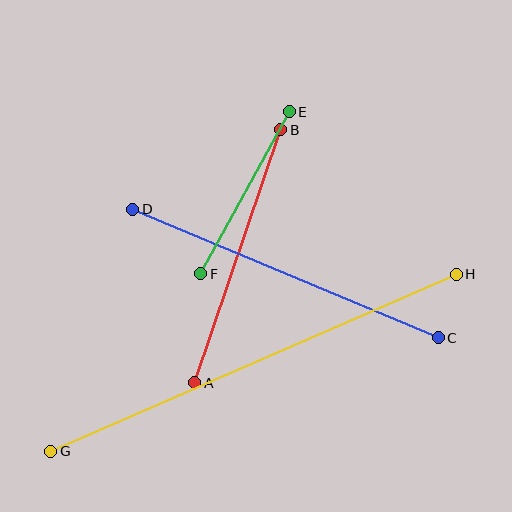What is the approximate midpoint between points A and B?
The midpoint is at approximately (238, 256) pixels.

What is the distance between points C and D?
The distance is approximately 332 pixels.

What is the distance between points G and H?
The distance is approximately 442 pixels.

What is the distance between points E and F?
The distance is approximately 184 pixels.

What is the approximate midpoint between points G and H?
The midpoint is at approximately (254, 363) pixels.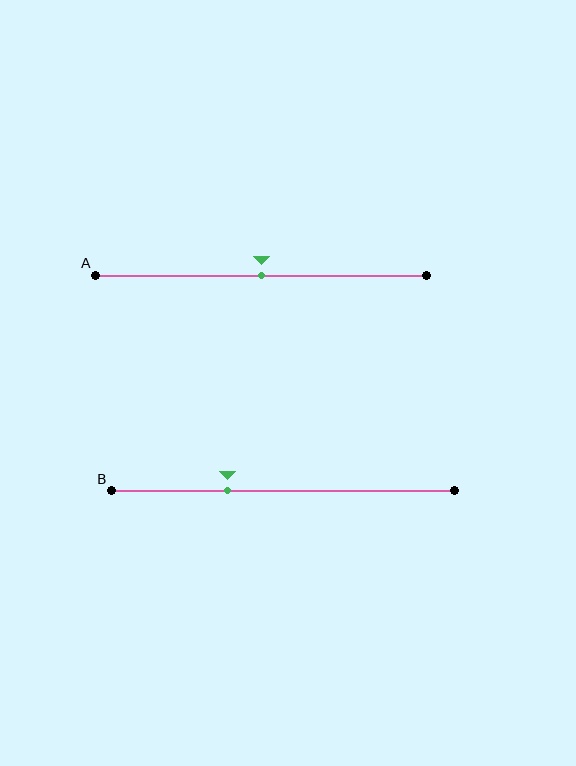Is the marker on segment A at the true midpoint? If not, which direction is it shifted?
Yes, the marker on segment A is at the true midpoint.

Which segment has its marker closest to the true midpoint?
Segment A has its marker closest to the true midpoint.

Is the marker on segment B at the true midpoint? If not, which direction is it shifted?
No, the marker on segment B is shifted to the left by about 16% of the segment length.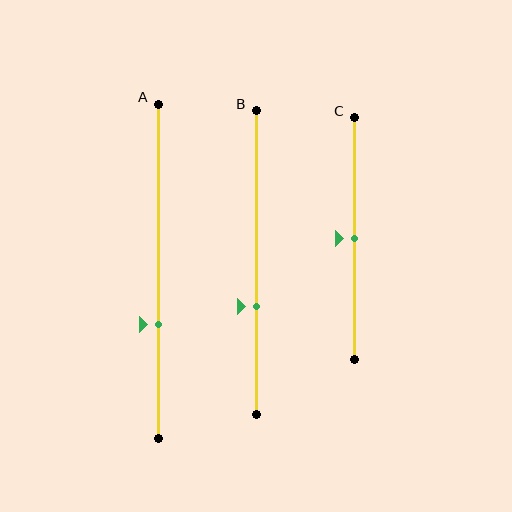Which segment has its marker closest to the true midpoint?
Segment C has its marker closest to the true midpoint.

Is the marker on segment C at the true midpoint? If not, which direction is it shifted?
Yes, the marker on segment C is at the true midpoint.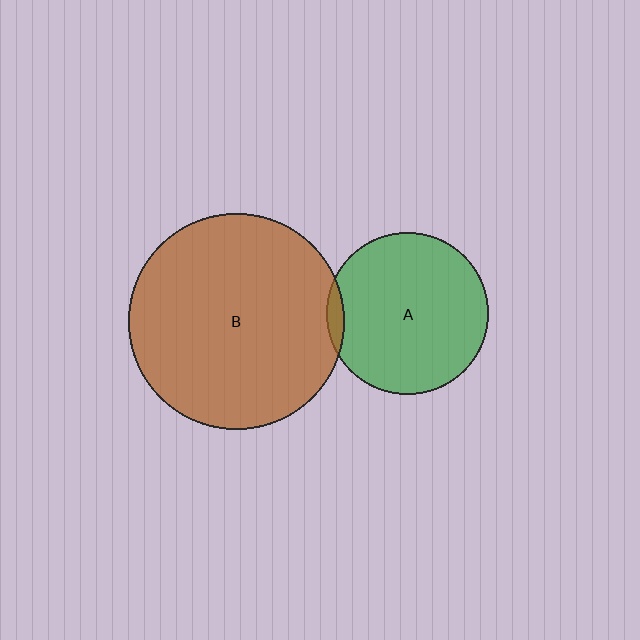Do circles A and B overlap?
Yes.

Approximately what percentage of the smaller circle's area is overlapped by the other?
Approximately 5%.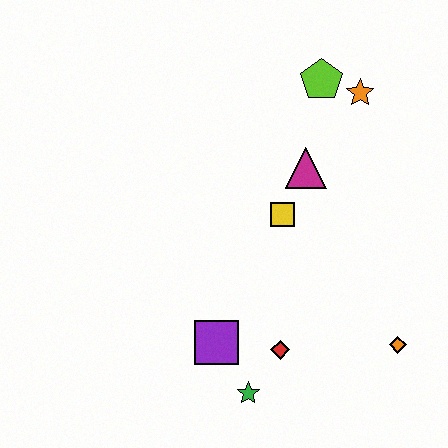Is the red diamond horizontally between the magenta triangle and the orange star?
No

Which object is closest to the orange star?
The lime pentagon is closest to the orange star.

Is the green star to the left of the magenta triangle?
Yes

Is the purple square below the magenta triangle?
Yes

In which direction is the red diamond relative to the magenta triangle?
The red diamond is below the magenta triangle.